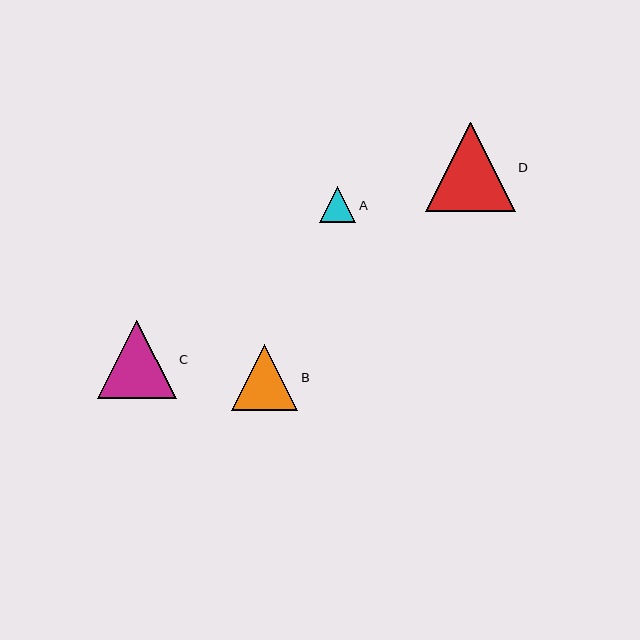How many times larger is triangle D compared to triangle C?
Triangle D is approximately 1.1 times the size of triangle C.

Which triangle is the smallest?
Triangle A is the smallest with a size of approximately 36 pixels.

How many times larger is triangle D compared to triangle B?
Triangle D is approximately 1.3 times the size of triangle B.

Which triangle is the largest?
Triangle D is the largest with a size of approximately 89 pixels.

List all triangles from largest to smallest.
From largest to smallest: D, C, B, A.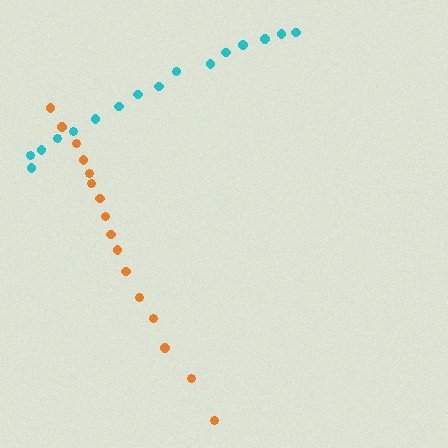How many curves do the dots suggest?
There are 2 distinct paths.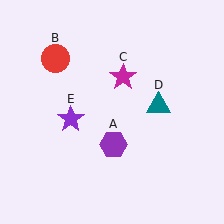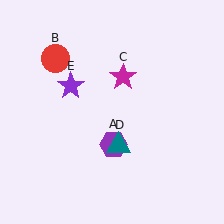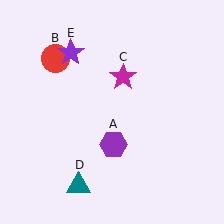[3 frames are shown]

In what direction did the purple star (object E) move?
The purple star (object E) moved up.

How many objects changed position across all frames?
2 objects changed position: teal triangle (object D), purple star (object E).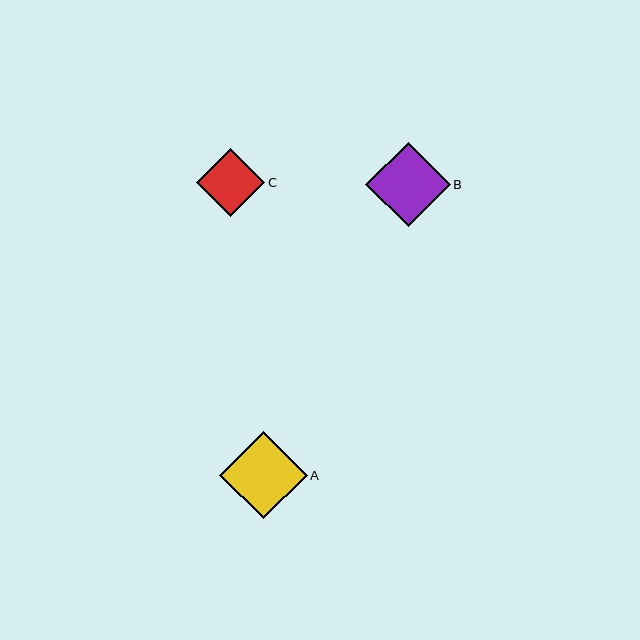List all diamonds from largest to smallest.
From largest to smallest: A, B, C.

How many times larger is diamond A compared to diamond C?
Diamond A is approximately 1.3 times the size of diamond C.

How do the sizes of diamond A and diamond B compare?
Diamond A and diamond B are approximately the same size.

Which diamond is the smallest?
Diamond C is the smallest with a size of approximately 68 pixels.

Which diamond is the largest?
Diamond A is the largest with a size of approximately 88 pixels.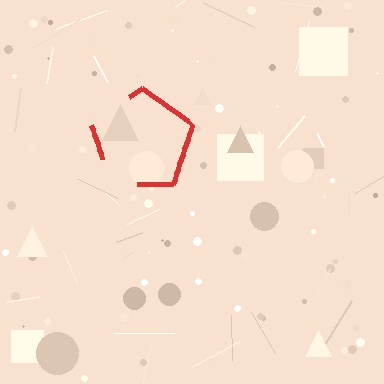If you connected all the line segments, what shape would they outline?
They would outline a pentagon.